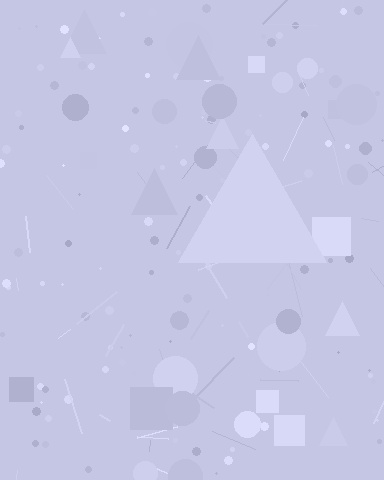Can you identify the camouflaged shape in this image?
The camouflaged shape is a triangle.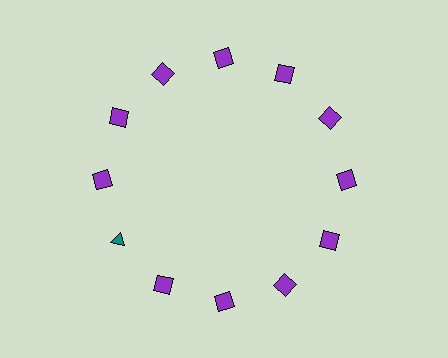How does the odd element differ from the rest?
It differs in both color (teal instead of purple) and shape (triangle instead of square).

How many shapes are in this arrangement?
There are 12 shapes arranged in a ring pattern.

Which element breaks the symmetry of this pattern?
The teal triangle at roughly the 8 o'clock position breaks the symmetry. All other shapes are purple squares.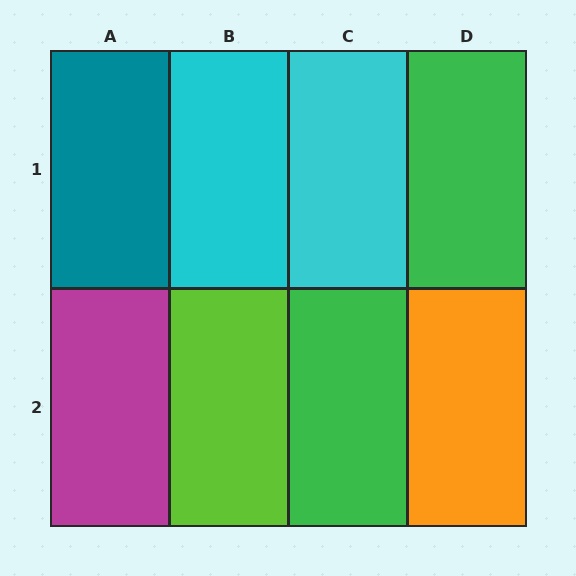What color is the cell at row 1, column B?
Cyan.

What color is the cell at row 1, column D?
Green.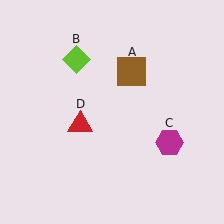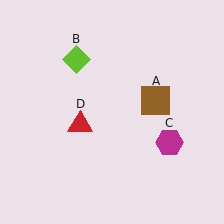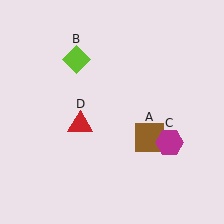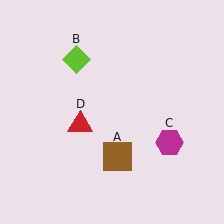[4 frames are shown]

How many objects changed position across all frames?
1 object changed position: brown square (object A).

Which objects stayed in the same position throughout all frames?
Lime diamond (object B) and magenta hexagon (object C) and red triangle (object D) remained stationary.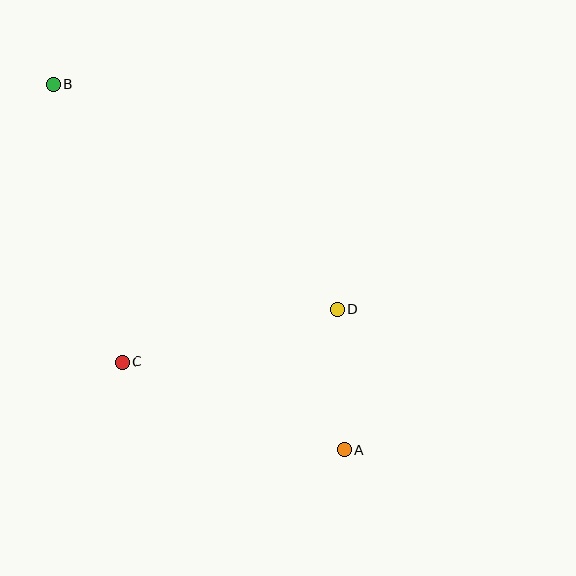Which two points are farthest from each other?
Points A and B are farthest from each other.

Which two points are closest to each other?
Points A and D are closest to each other.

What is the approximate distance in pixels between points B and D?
The distance between B and D is approximately 362 pixels.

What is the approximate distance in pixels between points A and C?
The distance between A and C is approximately 238 pixels.